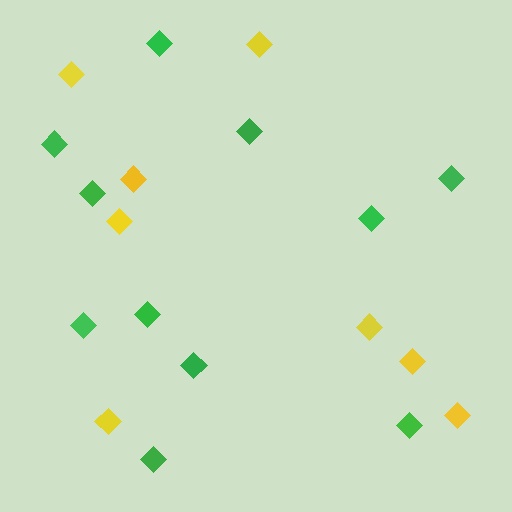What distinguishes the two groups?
There are 2 groups: one group of yellow diamonds (8) and one group of green diamonds (11).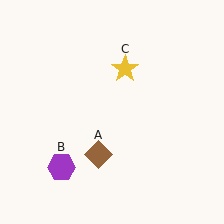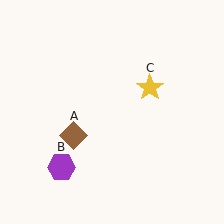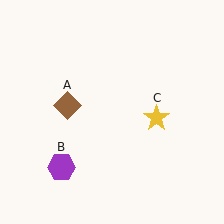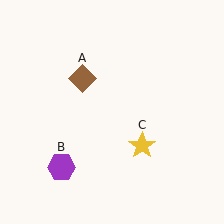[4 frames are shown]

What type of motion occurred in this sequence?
The brown diamond (object A), yellow star (object C) rotated clockwise around the center of the scene.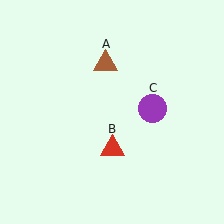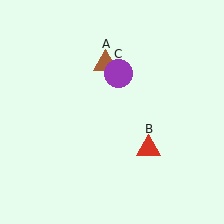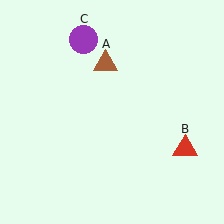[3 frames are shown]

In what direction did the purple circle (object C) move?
The purple circle (object C) moved up and to the left.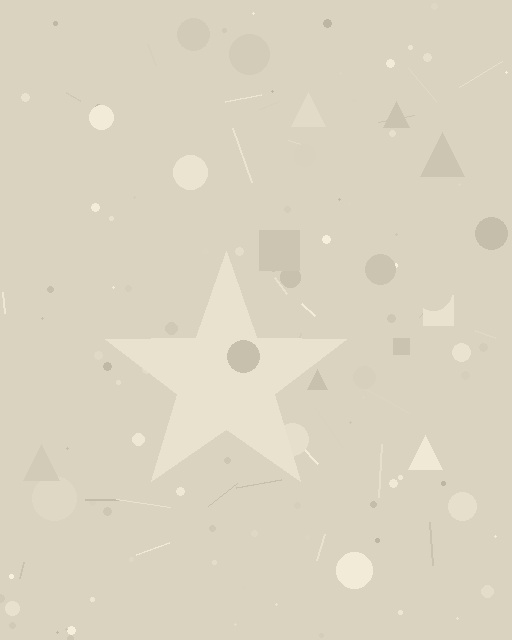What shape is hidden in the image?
A star is hidden in the image.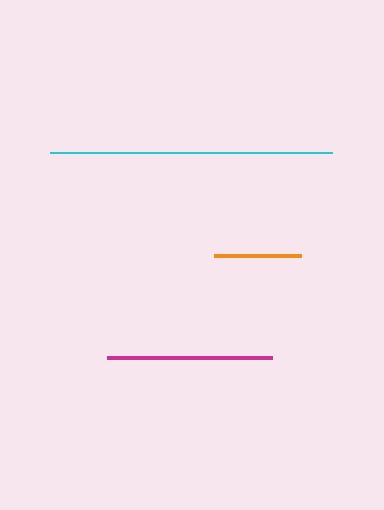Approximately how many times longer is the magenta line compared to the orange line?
The magenta line is approximately 1.9 times the length of the orange line.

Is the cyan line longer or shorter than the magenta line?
The cyan line is longer than the magenta line.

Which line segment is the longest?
The cyan line is the longest at approximately 282 pixels.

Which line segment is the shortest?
The orange line is the shortest at approximately 88 pixels.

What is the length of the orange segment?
The orange segment is approximately 88 pixels long.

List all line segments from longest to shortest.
From longest to shortest: cyan, magenta, orange.